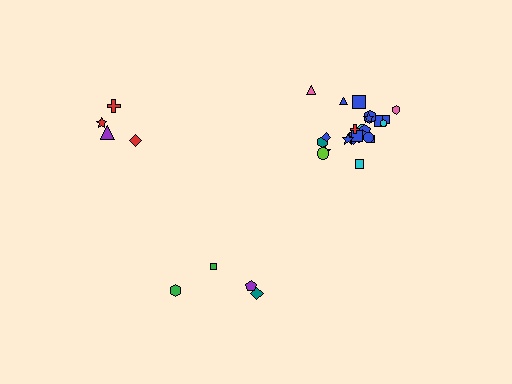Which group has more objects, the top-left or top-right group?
The top-right group.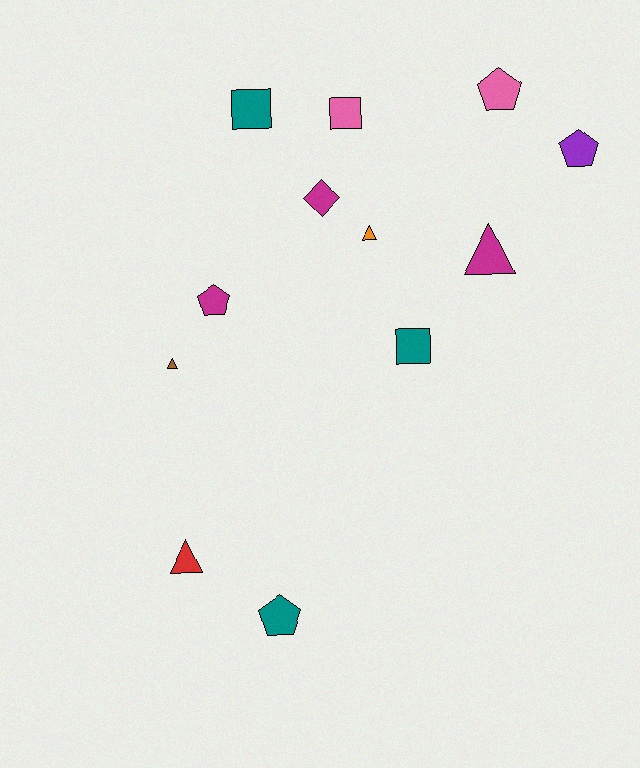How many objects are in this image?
There are 12 objects.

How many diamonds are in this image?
There is 1 diamond.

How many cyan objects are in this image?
There are no cyan objects.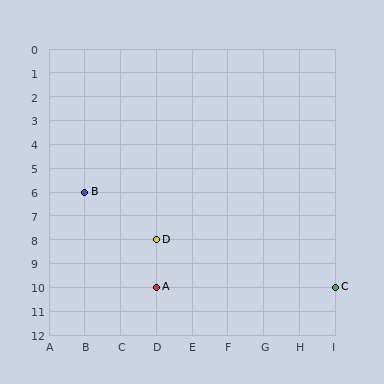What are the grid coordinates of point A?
Point A is at grid coordinates (D, 10).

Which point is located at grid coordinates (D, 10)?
Point A is at (D, 10).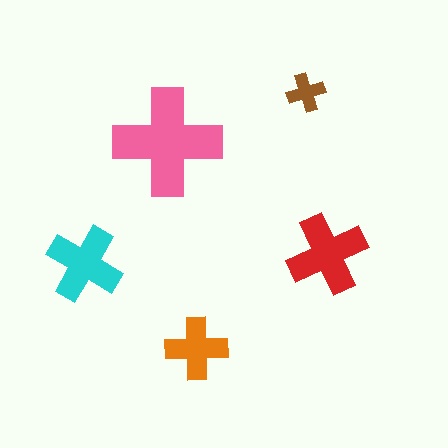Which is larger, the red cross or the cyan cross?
The red one.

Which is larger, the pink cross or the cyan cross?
The pink one.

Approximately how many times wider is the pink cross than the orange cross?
About 1.5 times wider.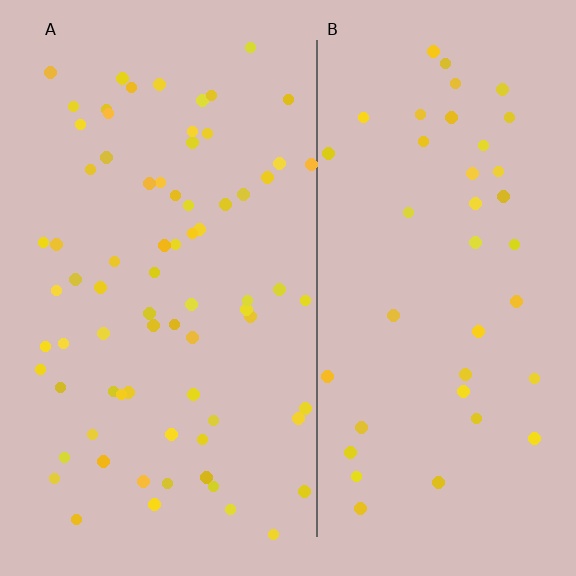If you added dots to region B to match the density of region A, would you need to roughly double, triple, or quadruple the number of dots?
Approximately double.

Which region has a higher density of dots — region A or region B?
A (the left).